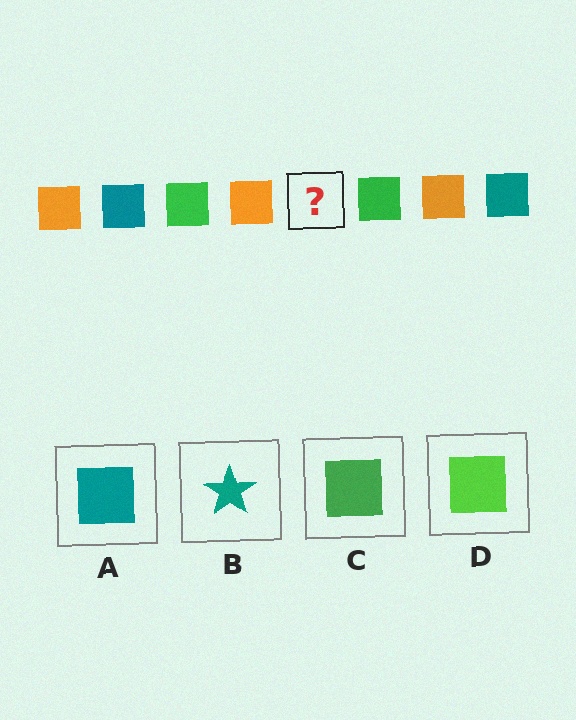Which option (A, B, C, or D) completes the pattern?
A.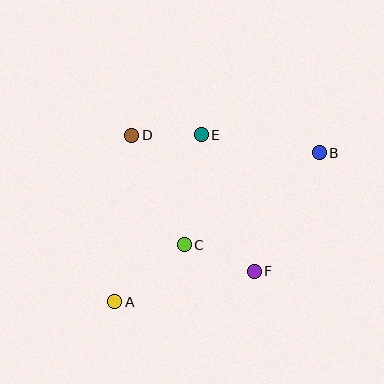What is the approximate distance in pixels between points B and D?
The distance between B and D is approximately 188 pixels.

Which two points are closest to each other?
Points D and E are closest to each other.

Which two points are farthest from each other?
Points A and B are farthest from each other.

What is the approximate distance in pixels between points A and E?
The distance between A and E is approximately 188 pixels.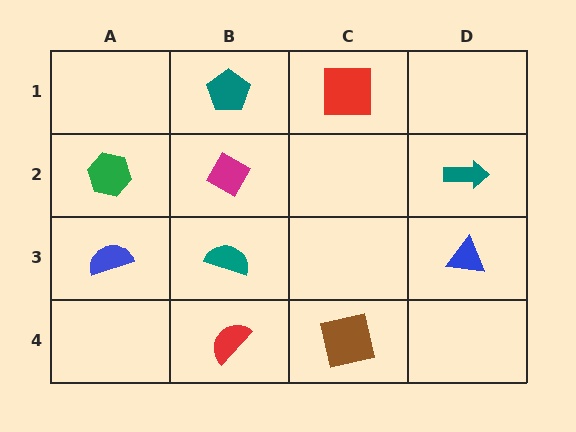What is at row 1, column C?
A red square.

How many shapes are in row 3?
3 shapes.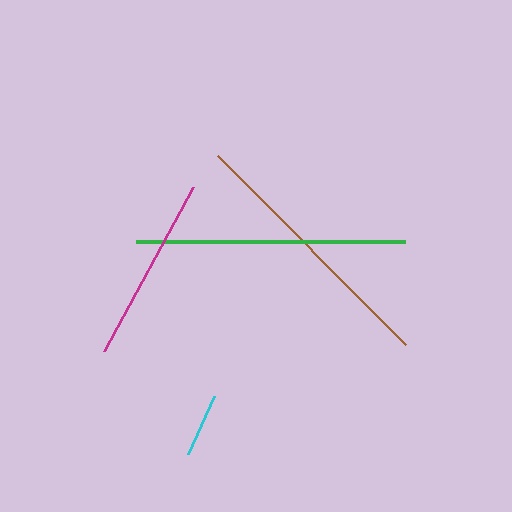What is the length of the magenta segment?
The magenta segment is approximately 187 pixels long.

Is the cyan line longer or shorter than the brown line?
The brown line is longer than the cyan line.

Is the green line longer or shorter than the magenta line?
The green line is longer than the magenta line.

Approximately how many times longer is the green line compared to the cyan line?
The green line is approximately 4.3 times the length of the cyan line.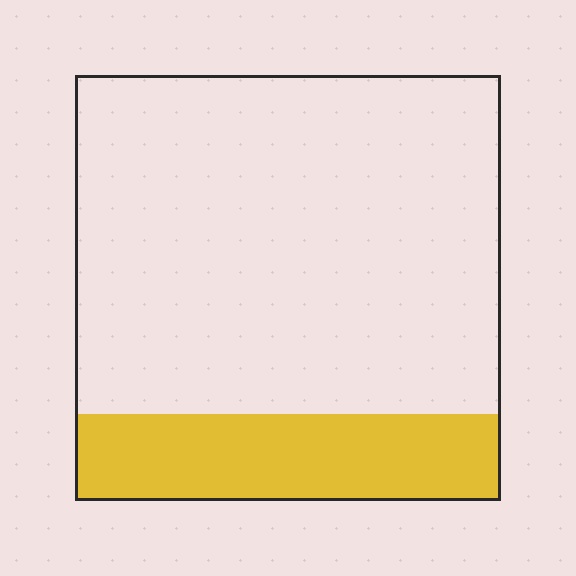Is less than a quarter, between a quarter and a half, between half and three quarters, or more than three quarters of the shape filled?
Less than a quarter.